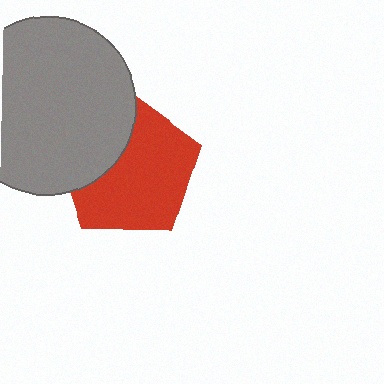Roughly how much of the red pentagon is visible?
Most of it is visible (roughly 68%).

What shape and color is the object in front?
The object in front is a gray circle.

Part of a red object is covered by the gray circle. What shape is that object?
It is a pentagon.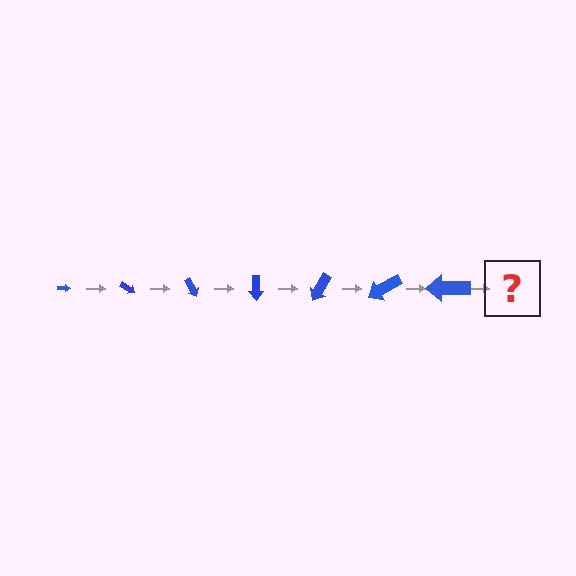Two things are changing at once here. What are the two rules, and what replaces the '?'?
The two rules are that the arrow grows larger each step and it rotates 30 degrees each step. The '?' should be an arrow, larger than the previous one and rotated 210 degrees from the start.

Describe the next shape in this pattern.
It should be an arrow, larger than the previous one and rotated 210 degrees from the start.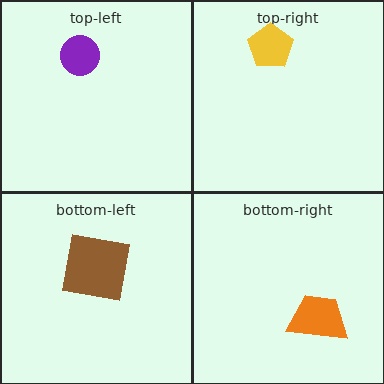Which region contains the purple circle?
The top-left region.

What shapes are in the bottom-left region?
The brown square.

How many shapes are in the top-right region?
1.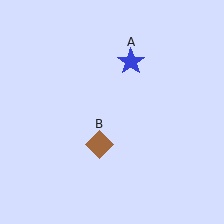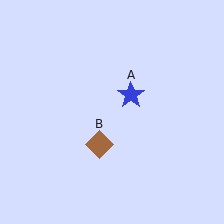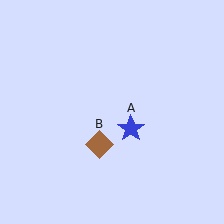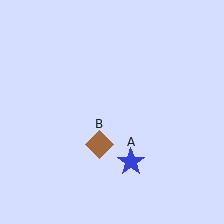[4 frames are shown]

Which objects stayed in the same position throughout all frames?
Brown diamond (object B) remained stationary.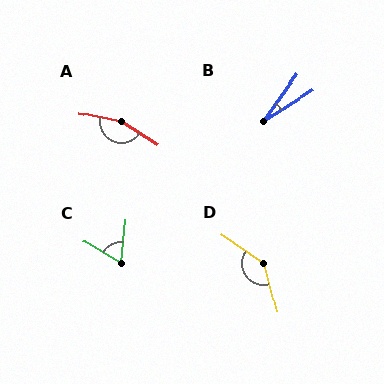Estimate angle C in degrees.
Approximately 64 degrees.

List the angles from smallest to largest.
B (23°), C (64°), D (139°), A (158°).